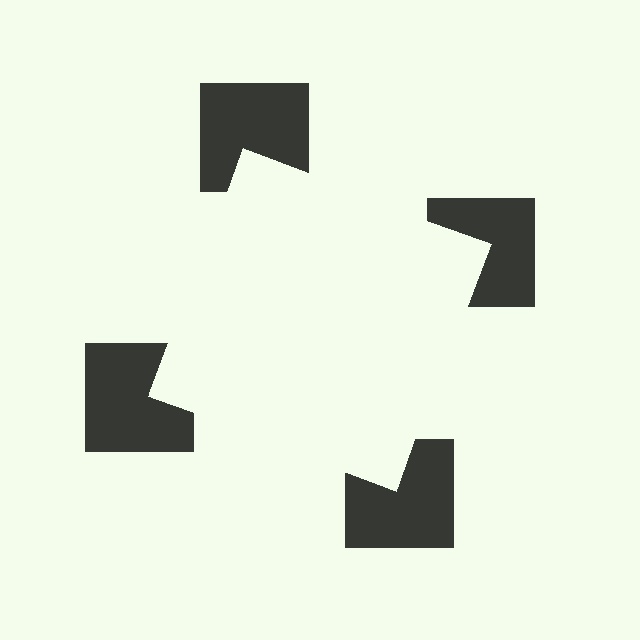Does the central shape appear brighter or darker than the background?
It typically appears slightly brighter than the background, even though no actual brightness change is drawn.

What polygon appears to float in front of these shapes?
An illusory square — its edges are inferred from the aligned wedge cuts in the notched squares, not physically drawn.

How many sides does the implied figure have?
4 sides.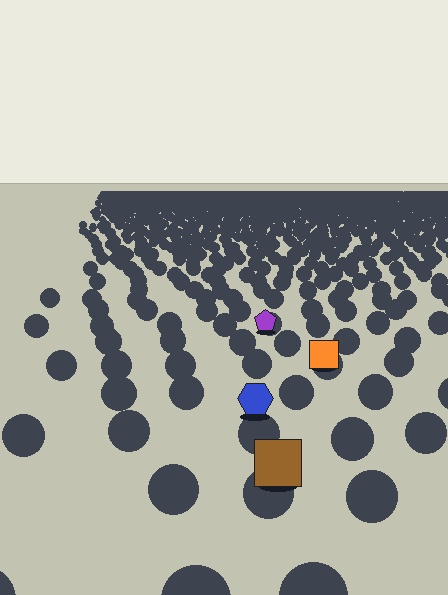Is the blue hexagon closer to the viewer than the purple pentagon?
Yes. The blue hexagon is closer — you can tell from the texture gradient: the ground texture is coarser near it.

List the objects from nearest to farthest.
From nearest to farthest: the brown square, the blue hexagon, the orange square, the purple pentagon.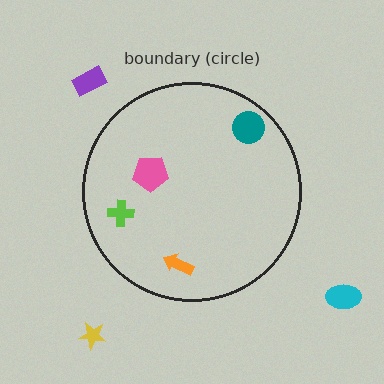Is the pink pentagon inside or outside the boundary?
Inside.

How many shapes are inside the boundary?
4 inside, 3 outside.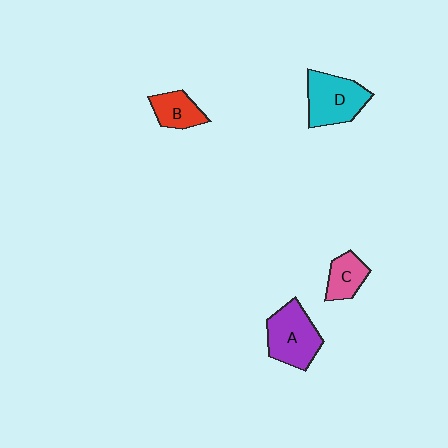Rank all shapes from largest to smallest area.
From largest to smallest: A (purple), D (cyan), B (red), C (pink).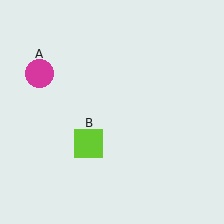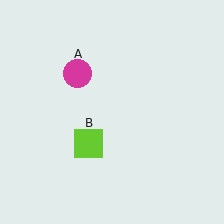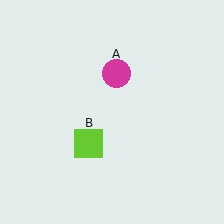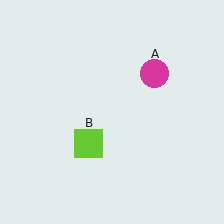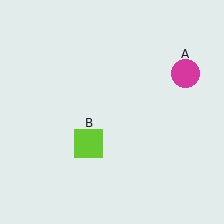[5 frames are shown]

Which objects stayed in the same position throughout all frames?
Lime square (object B) remained stationary.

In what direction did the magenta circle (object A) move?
The magenta circle (object A) moved right.